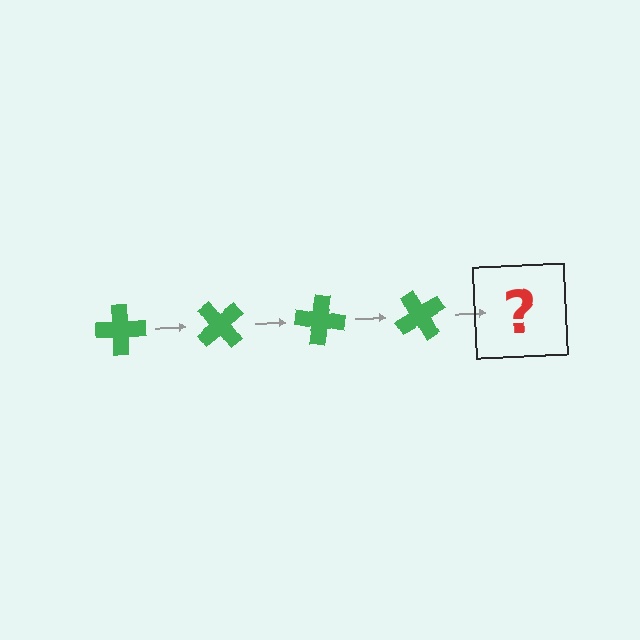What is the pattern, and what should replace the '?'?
The pattern is that the cross rotates 50 degrees each step. The '?' should be a green cross rotated 200 degrees.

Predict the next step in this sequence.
The next step is a green cross rotated 200 degrees.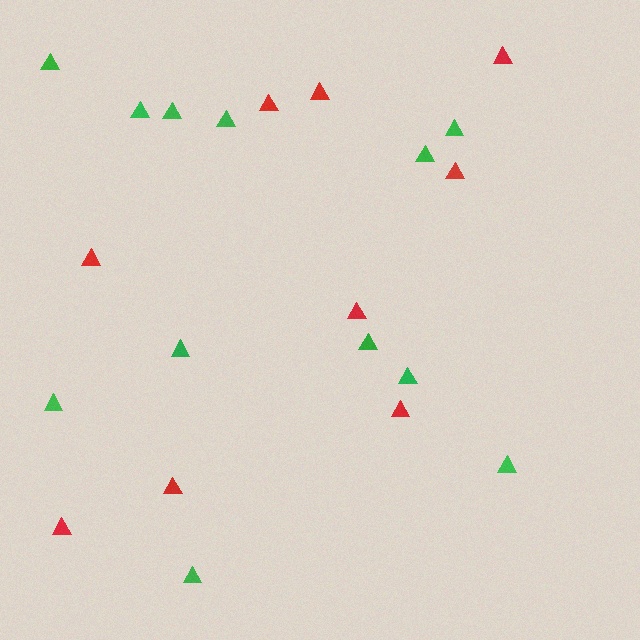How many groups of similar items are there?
There are 2 groups: one group of green triangles (12) and one group of red triangles (9).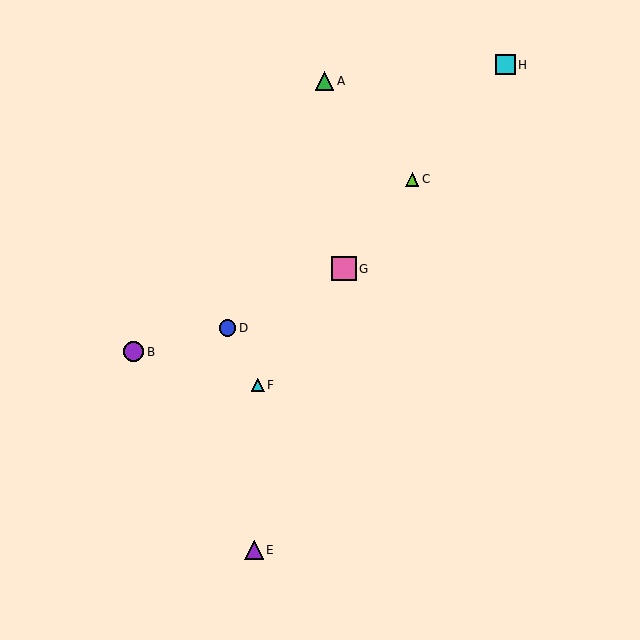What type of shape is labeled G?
Shape G is a pink square.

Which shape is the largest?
The pink square (labeled G) is the largest.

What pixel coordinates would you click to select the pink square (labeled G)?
Click at (344, 269) to select the pink square G.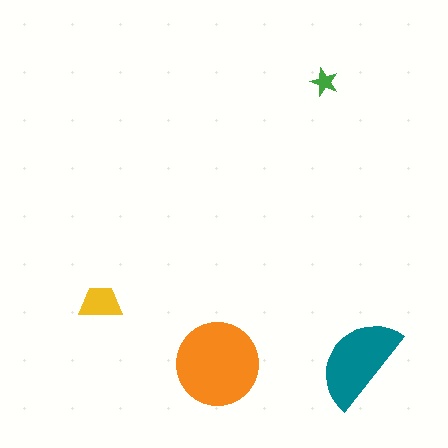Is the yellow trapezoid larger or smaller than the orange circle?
Smaller.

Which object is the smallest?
The green star.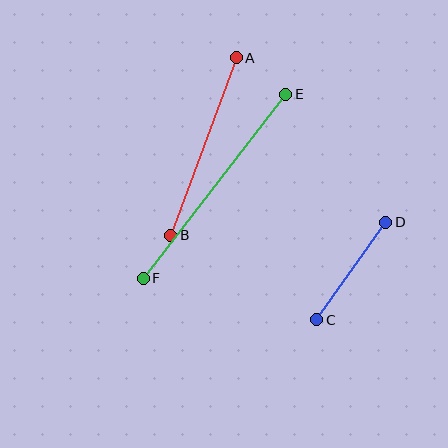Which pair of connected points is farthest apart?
Points E and F are farthest apart.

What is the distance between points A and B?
The distance is approximately 189 pixels.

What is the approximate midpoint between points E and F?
The midpoint is at approximately (214, 186) pixels.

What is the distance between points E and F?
The distance is approximately 233 pixels.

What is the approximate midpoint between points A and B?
The midpoint is at approximately (203, 146) pixels.